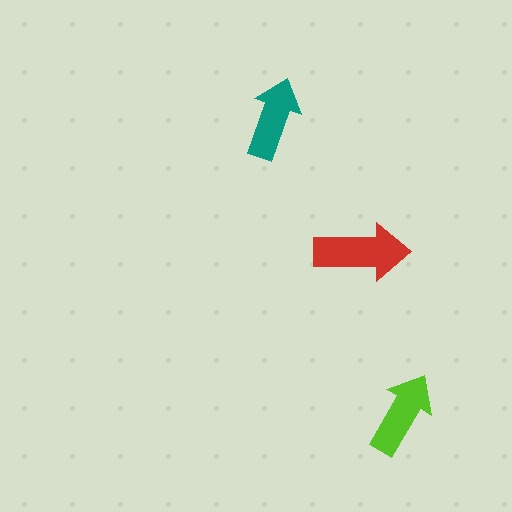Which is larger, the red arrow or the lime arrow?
The red one.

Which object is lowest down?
The lime arrow is bottommost.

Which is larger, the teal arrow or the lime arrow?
The lime one.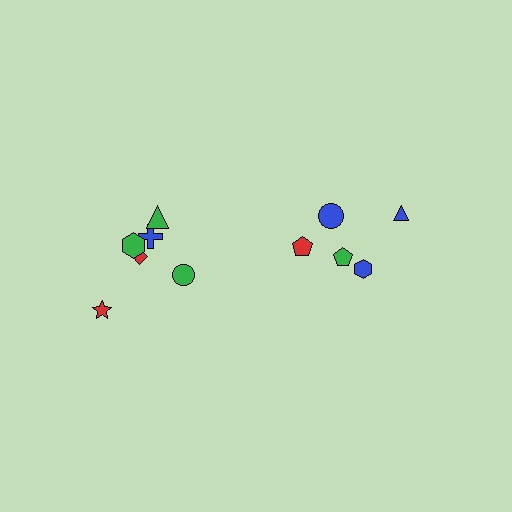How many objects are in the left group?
There are 7 objects.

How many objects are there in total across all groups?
There are 12 objects.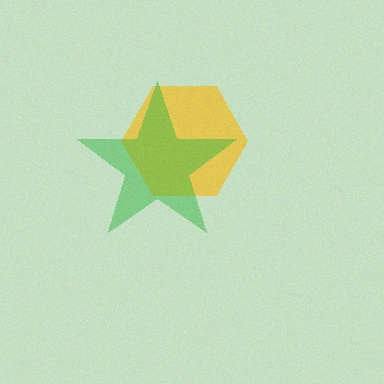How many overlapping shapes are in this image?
There are 2 overlapping shapes in the image.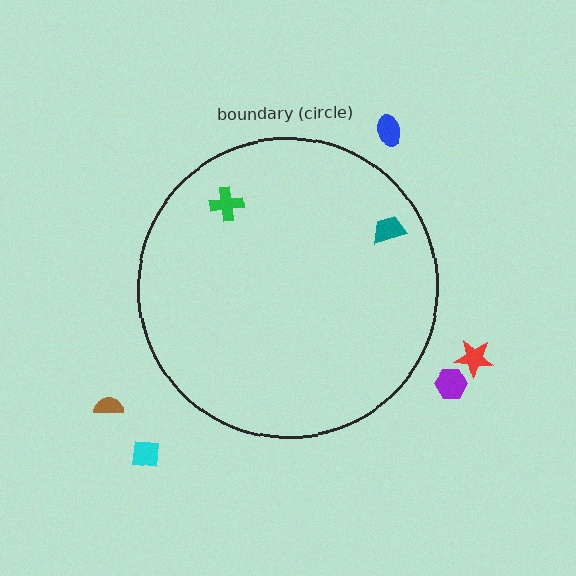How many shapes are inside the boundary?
2 inside, 5 outside.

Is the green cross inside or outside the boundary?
Inside.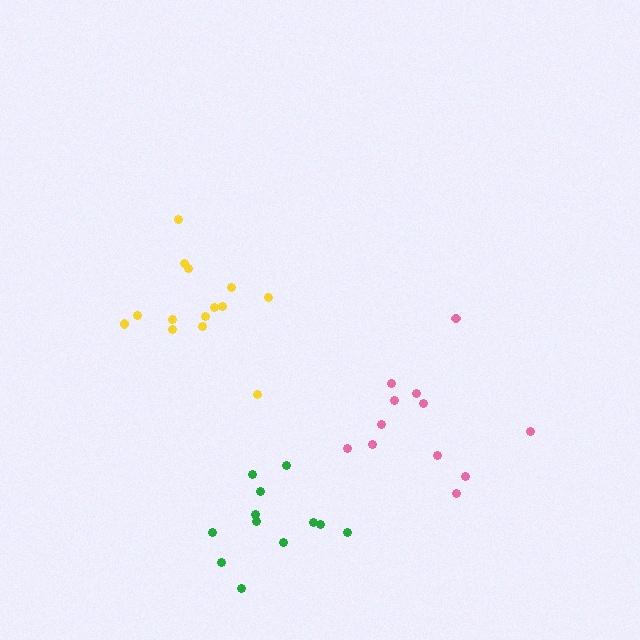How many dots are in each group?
Group 1: 12 dots, Group 2: 12 dots, Group 3: 14 dots (38 total).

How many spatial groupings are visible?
There are 3 spatial groupings.